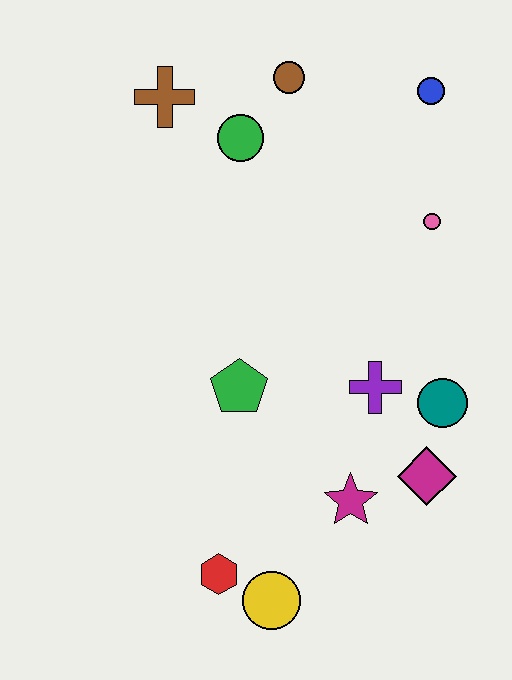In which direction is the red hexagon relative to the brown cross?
The red hexagon is below the brown cross.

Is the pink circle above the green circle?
No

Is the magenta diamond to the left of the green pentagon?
No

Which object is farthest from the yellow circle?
The blue circle is farthest from the yellow circle.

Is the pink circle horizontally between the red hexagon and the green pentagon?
No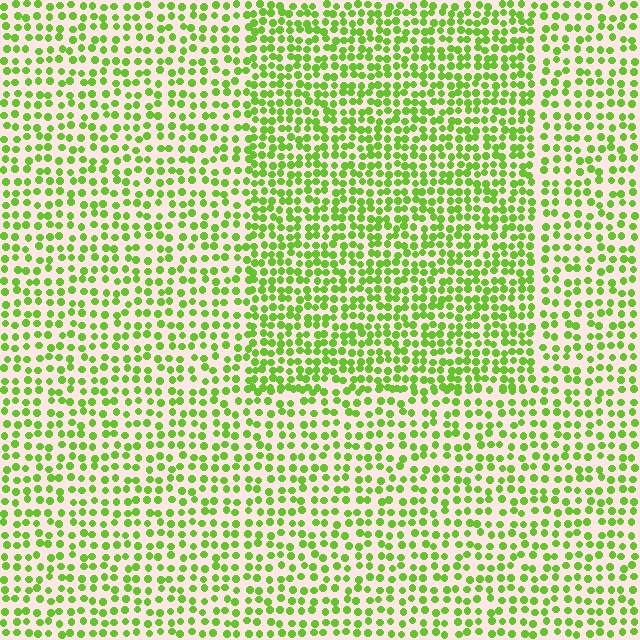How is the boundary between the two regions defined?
The boundary is defined by a change in element density (approximately 1.5x ratio). All elements are the same color, size, and shape.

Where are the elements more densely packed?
The elements are more densely packed inside the rectangle boundary.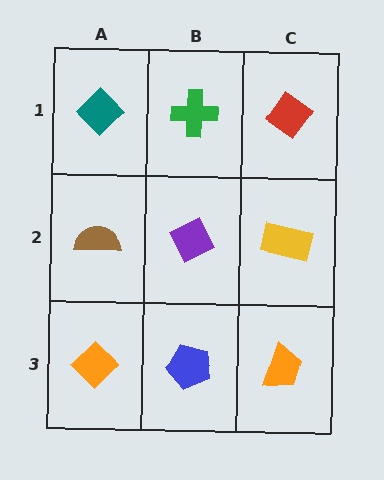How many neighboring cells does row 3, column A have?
2.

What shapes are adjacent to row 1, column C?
A yellow rectangle (row 2, column C), a green cross (row 1, column B).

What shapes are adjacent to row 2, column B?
A green cross (row 1, column B), a blue pentagon (row 3, column B), a brown semicircle (row 2, column A), a yellow rectangle (row 2, column C).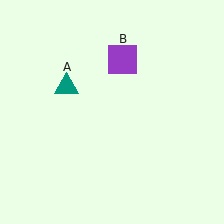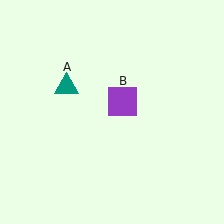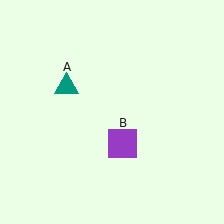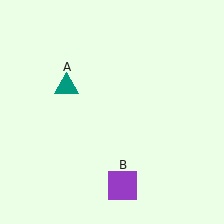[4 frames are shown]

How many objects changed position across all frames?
1 object changed position: purple square (object B).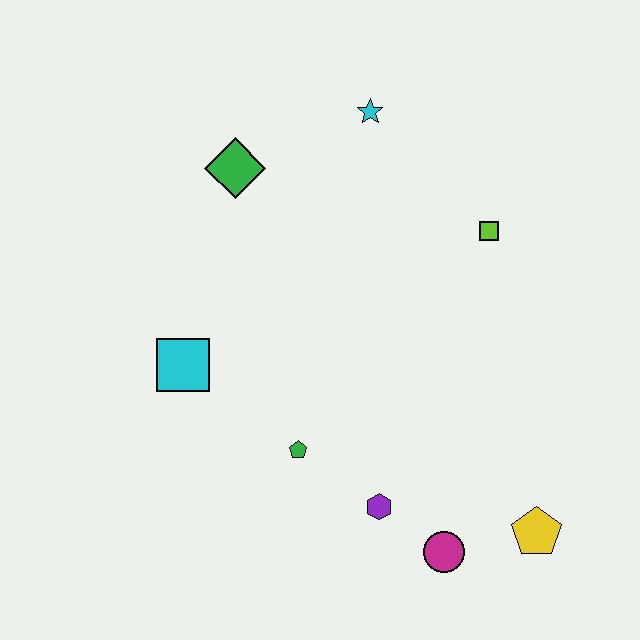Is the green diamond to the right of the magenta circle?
No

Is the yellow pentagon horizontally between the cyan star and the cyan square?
No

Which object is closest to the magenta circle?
The purple hexagon is closest to the magenta circle.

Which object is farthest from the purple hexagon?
The cyan star is farthest from the purple hexagon.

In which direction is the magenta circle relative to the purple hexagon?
The magenta circle is to the right of the purple hexagon.